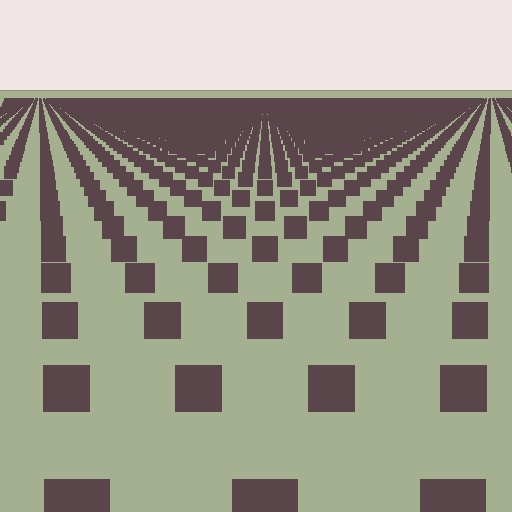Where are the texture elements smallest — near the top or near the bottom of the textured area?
Near the top.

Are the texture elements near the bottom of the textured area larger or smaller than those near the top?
Larger. Near the bottom, elements are closer to the viewer and appear at a bigger on-screen size.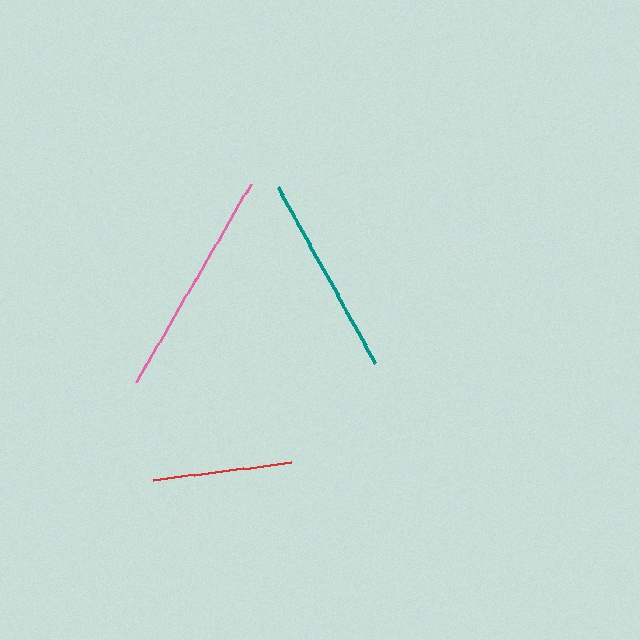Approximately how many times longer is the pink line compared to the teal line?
The pink line is approximately 1.1 times the length of the teal line.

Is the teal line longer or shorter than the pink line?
The pink line is longer than the teal line.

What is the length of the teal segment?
The teal segment is approximately 201 pixels long.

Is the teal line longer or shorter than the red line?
The teal line is longer than the red line.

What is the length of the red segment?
The red segment is approximately 140 pixels long.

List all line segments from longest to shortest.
From longest to shortest: pink, teal, red.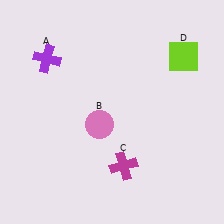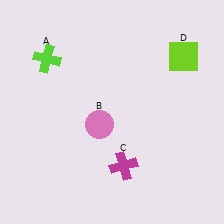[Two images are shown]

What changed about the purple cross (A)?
In Image 1, A is purple. In Image 2, it changed to lime.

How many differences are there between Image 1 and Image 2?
There is 1 difference between the two images.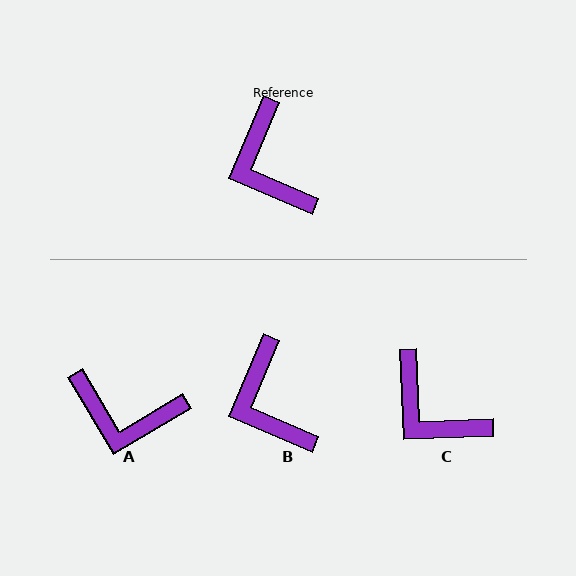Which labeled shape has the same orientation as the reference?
B.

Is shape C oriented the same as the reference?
No, it is off by about 25 degrees.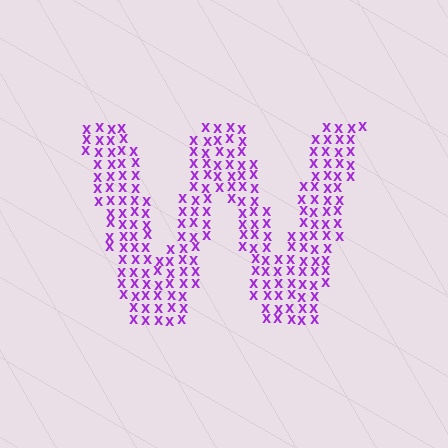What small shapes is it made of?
It is made of small letter X's.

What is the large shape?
The large shape is the letter W.